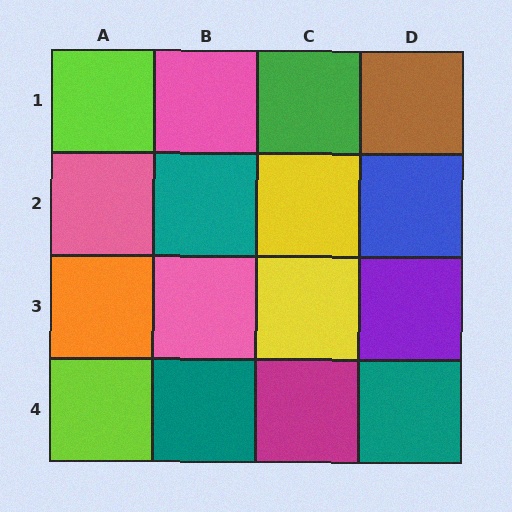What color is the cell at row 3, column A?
Orange.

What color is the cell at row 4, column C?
Magenta.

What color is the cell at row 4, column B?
Teal.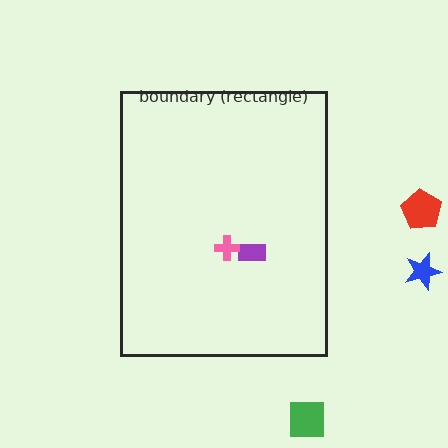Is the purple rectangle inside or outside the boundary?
Inside.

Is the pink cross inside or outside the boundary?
Inside.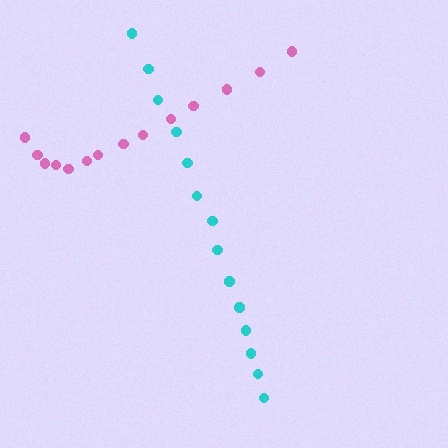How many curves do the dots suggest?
There are 2 distinct paths.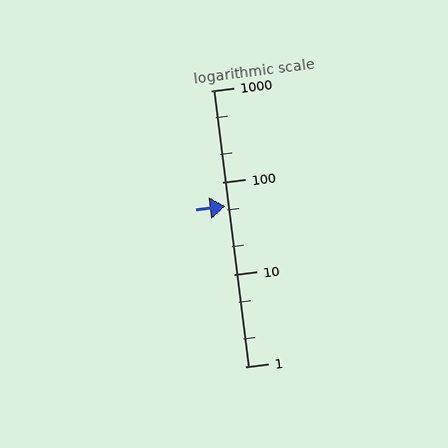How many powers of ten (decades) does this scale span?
The scale spans 3 decades, from 1 to 1000.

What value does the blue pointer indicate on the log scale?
The pointer indicates approximately 56.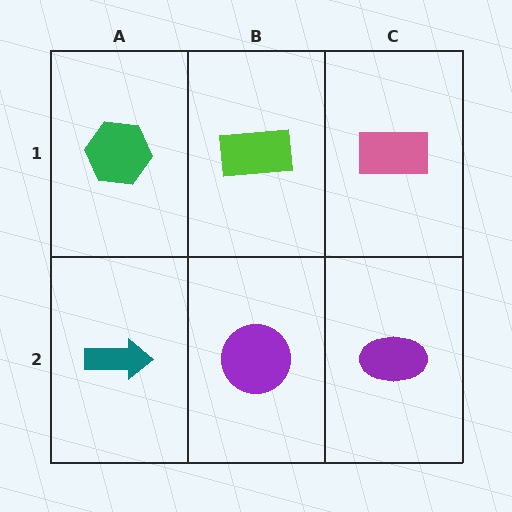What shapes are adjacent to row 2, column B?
A lime rectangle (row 1, column B), a teal arrow (row 2, column A), a purple ellipse (row 2, column C).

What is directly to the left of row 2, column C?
A purple circle.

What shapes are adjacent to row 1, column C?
A purple ellipse (row 2, column C), a lime rectangle (row 1, column B).